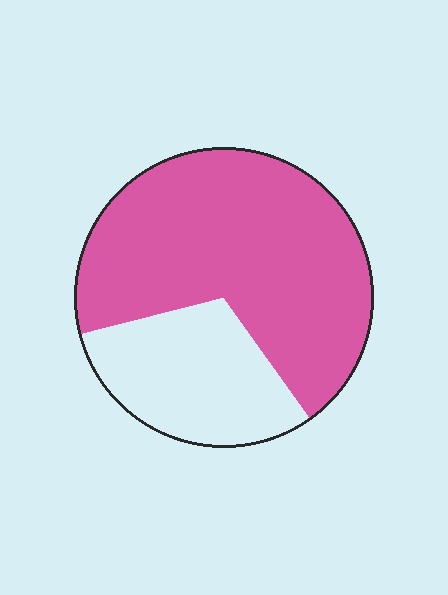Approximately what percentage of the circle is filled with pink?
Approximately 70%.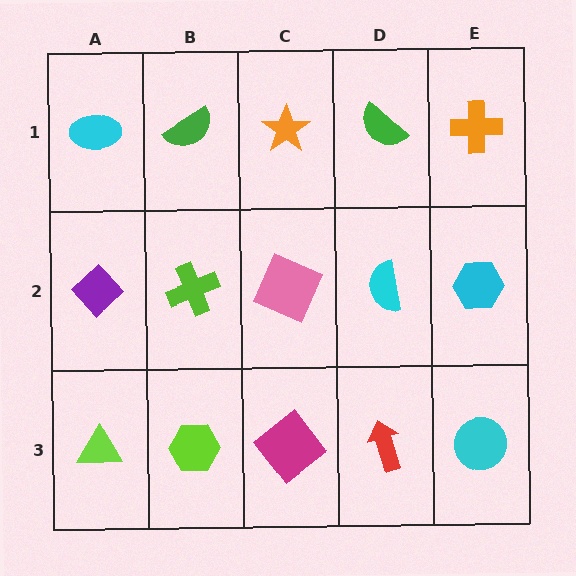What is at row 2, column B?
A lime cross.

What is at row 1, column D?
A green semicircle.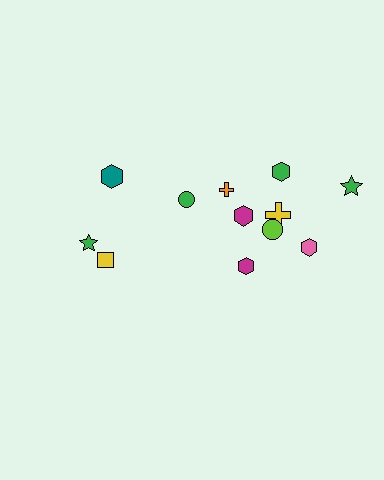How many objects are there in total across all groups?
There are 12 objects.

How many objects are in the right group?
There are 8 objects.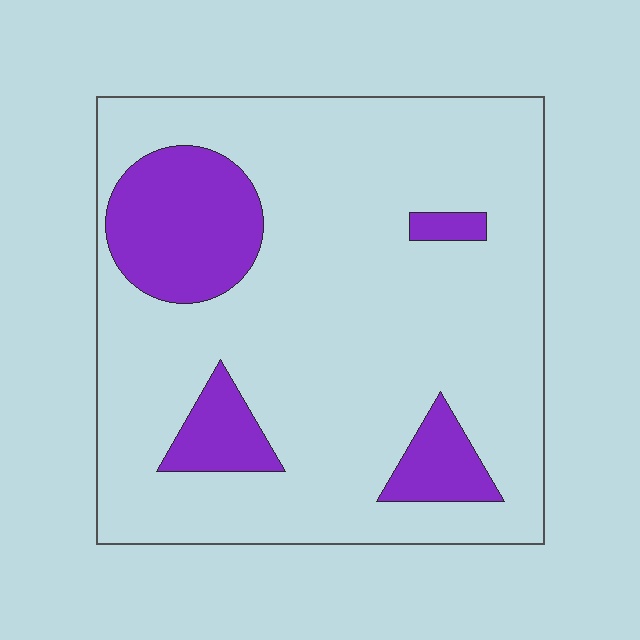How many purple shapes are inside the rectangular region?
4.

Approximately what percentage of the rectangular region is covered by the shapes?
Approximately 20%.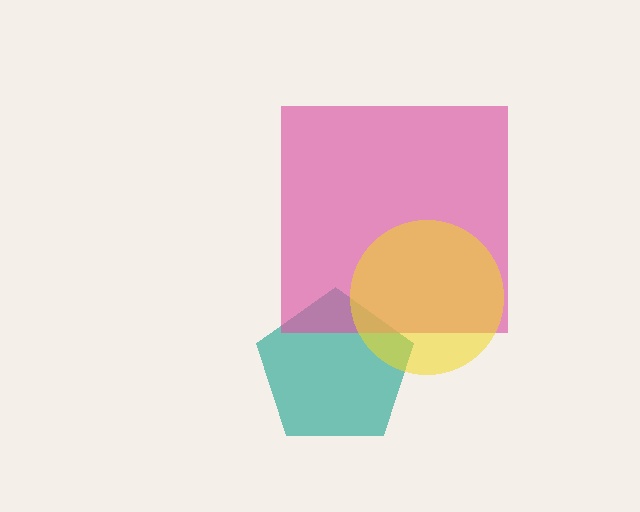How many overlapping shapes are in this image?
There are 3 overlapping shapes in the image.